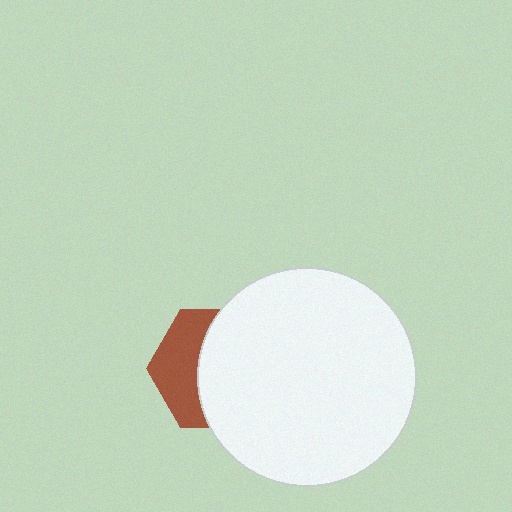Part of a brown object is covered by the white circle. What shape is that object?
It is a hexagon.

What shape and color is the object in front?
The object in front is a white circle.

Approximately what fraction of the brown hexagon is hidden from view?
Roughly 61% of the brown hexagon is hidden behind the white circle.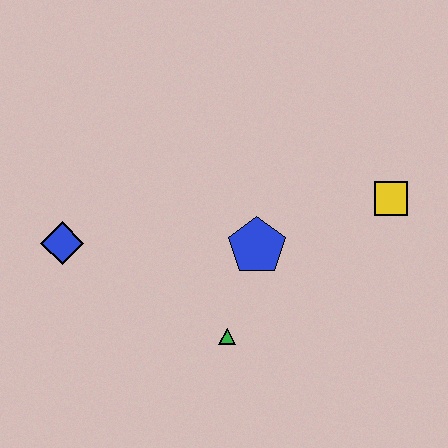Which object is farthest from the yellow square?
The blue diamond is farthest from the yellow square.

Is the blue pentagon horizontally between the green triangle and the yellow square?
Yes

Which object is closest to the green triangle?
The blue pentagon is closest to the green triangle.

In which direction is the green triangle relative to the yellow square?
The green triangle is to the left of the yellow square.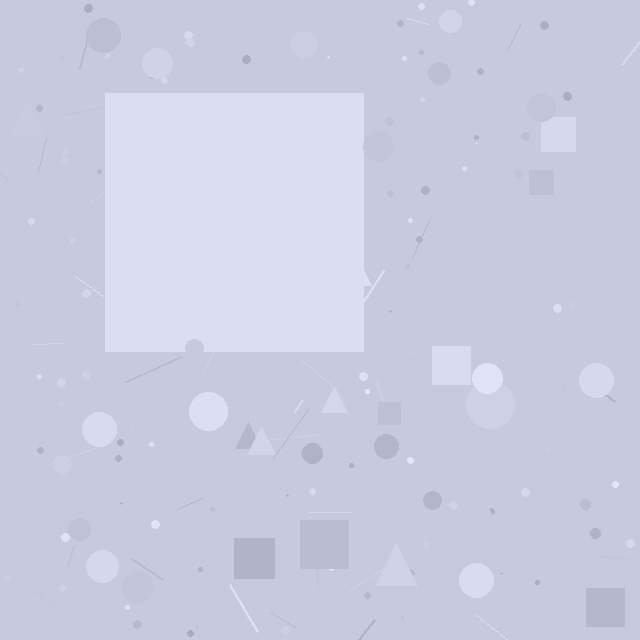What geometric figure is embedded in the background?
A square is embedded in the background.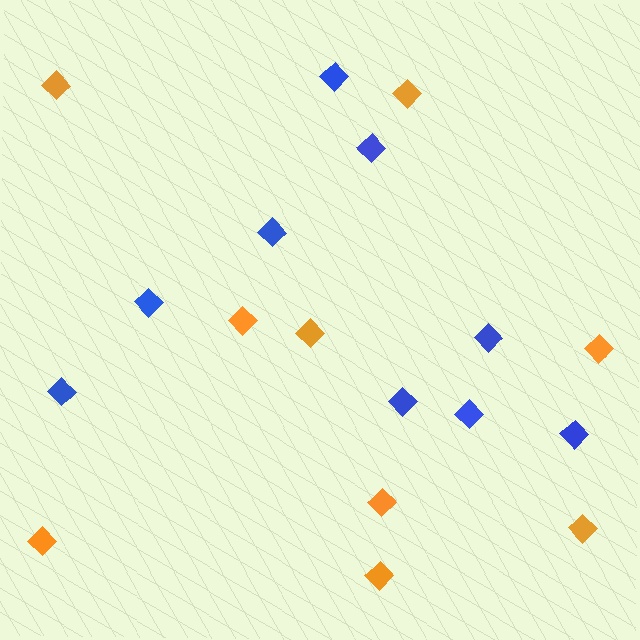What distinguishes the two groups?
There are 2 groups: one group of blue diamonds (9) and one group of orange diamonds (9).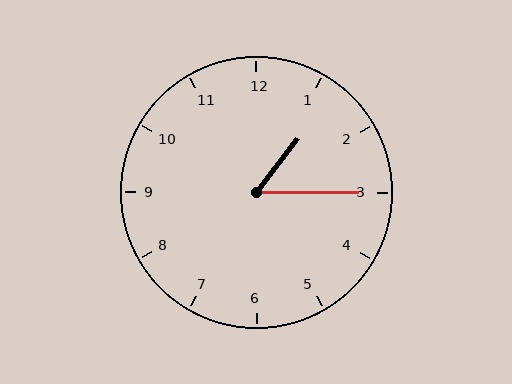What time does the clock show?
1:15.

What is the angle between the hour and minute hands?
Approximately 52 degrees.